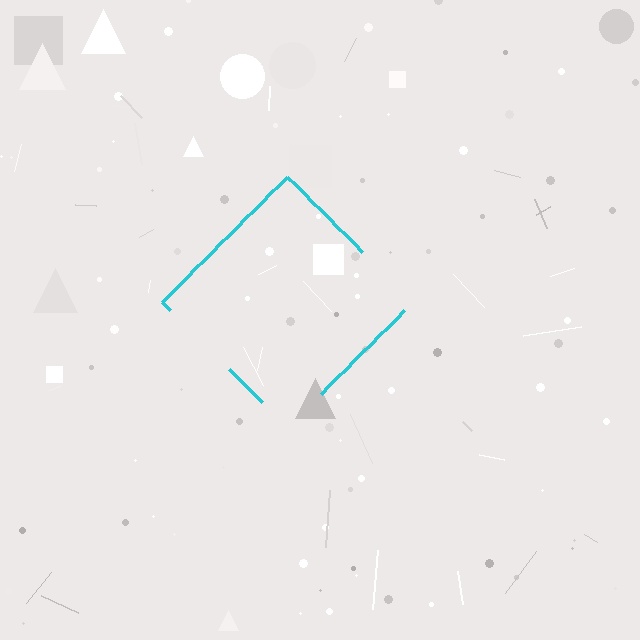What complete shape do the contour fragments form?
The contour fragments form a diamond.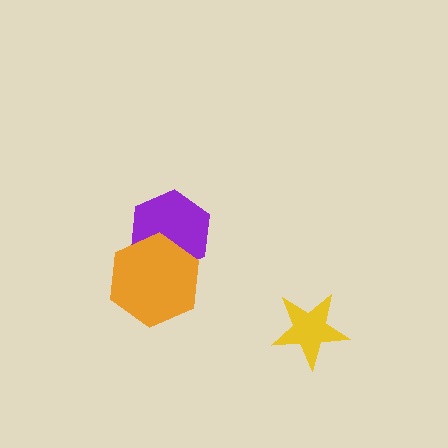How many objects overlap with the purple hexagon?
1 object overlaps with the purple hexagon.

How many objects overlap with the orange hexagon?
1 object overlaps with the orange hexagon.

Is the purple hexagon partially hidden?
Yes, it is partially covered by another shape.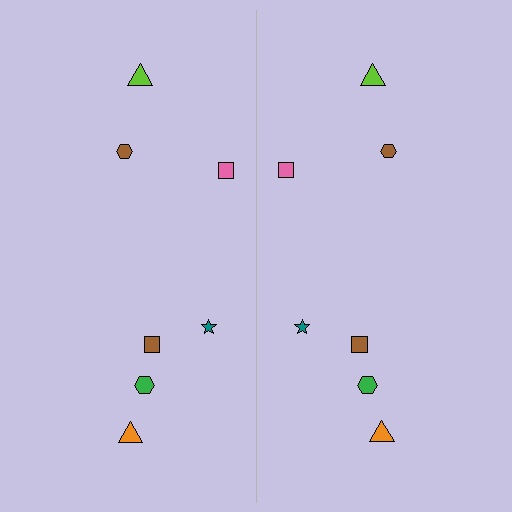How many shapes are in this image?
There are 14 shapes in this image.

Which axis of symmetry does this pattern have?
The pattern has a vertical axis of symmetry running through the center of the image.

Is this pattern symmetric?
Yes, this pattern has bilateral (reflection) symmetry.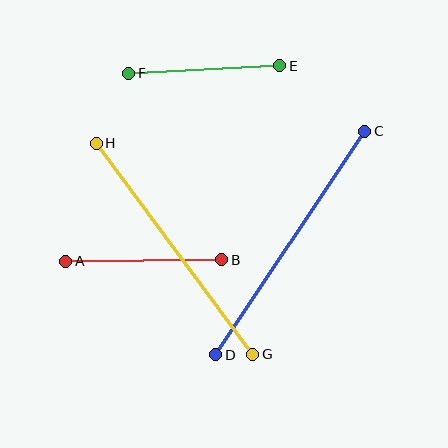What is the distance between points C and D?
The distance is approximately 269 pixels.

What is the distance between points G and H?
The distance is approximately 263 pixels.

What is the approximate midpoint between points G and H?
The midpoint is at approximately (175, 249) pixels.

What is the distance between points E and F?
The distance is approximately 152 pixels.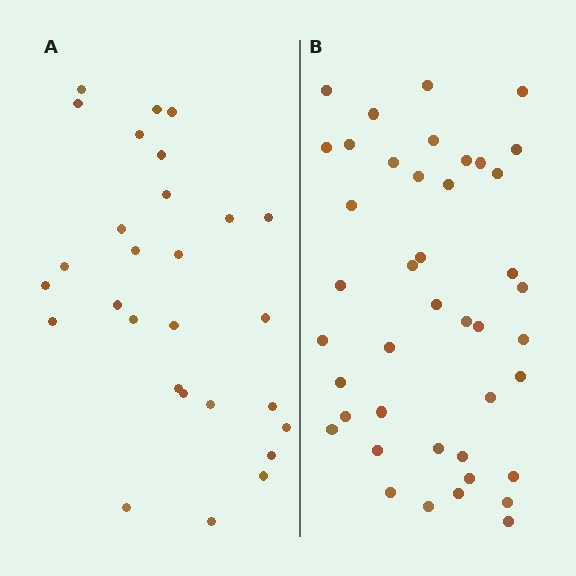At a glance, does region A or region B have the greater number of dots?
Region B (the right region) has more dots.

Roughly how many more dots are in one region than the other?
Region B has approximately 15 more dots than region A.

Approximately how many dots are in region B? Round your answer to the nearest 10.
About 40 dots. (The exact count is 42, which rounds to 40.)